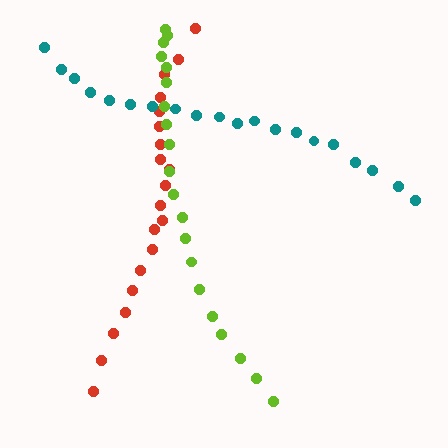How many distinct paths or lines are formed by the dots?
There are 3 distinct paths.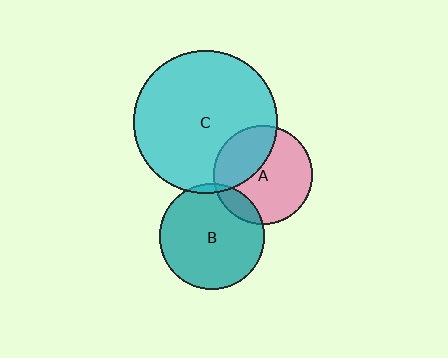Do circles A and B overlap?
Yes.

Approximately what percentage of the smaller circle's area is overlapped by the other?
Approximately 15%.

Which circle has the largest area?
Circle C (cyan).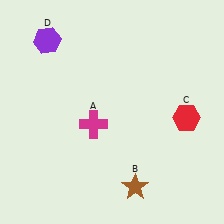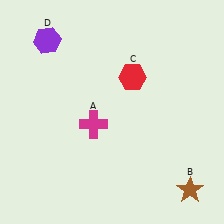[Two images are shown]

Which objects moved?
The objects that moved are: the brown star (B), the red hexagon (C).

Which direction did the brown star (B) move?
The brown star (B) moved right.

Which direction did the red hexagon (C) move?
The red hexagon (C) moved left.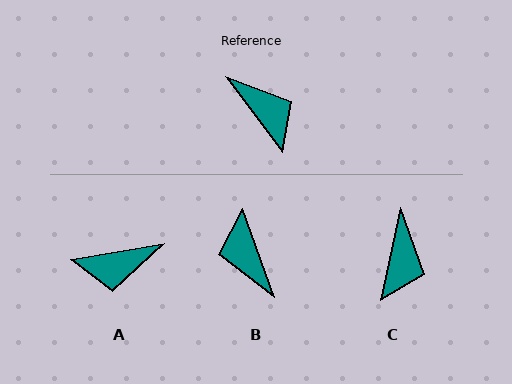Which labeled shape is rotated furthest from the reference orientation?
B, about 163 degrees away.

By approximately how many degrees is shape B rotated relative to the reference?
Approximately 163 degrees counter-clockwise.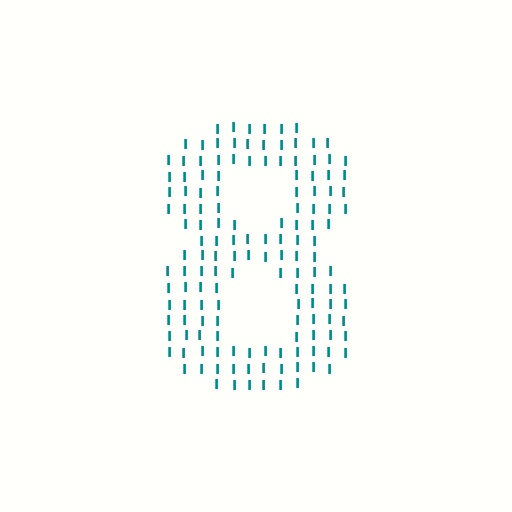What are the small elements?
The small elements are letter I's.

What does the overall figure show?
The overall figure shows the digit 8.